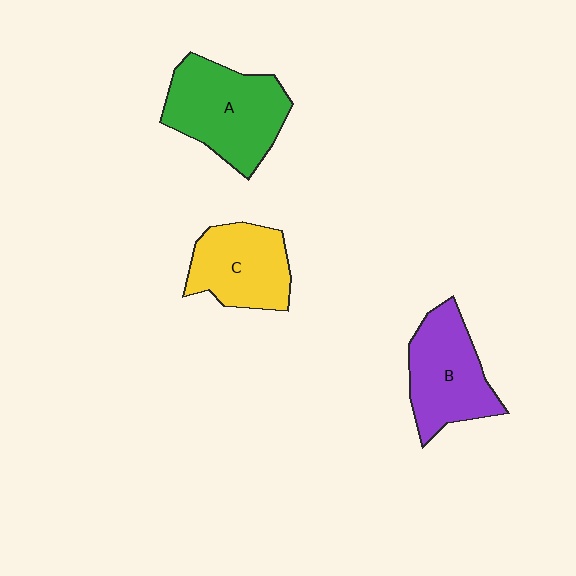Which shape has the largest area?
Shape A (green).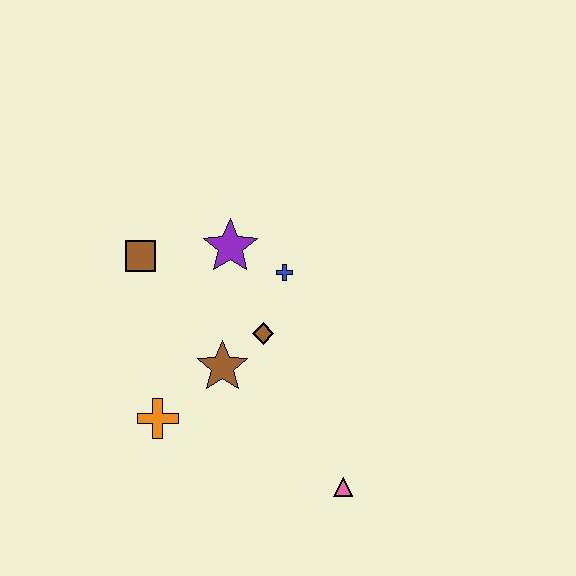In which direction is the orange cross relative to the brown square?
The orange cross is below the brown square.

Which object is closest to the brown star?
The brown diamond is closest to the brown star.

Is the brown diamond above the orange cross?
Yes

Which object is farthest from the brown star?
The pink triangle is farthest from the brown star.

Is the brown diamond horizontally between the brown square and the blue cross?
Yes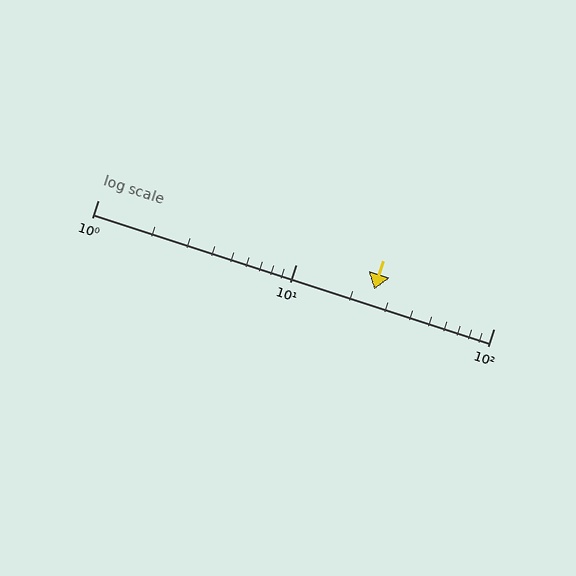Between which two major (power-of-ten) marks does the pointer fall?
The pointer is between 10 and 100.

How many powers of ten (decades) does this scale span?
The scale spans 2 decades, from 1 to 100.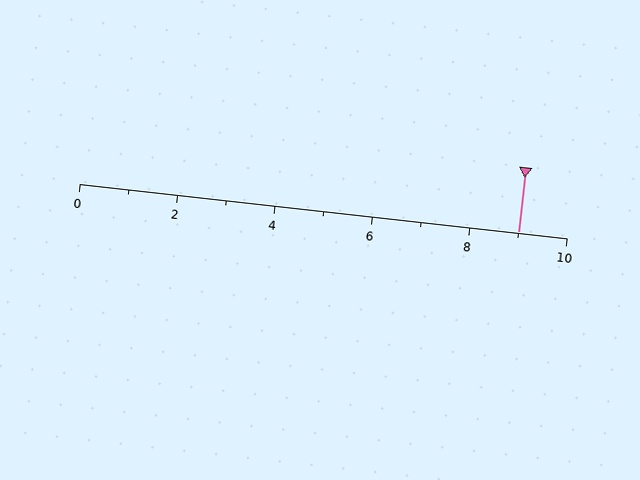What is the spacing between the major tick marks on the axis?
The major ticks are spaced 2 apart.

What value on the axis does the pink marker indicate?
The marker indicates approximately 9.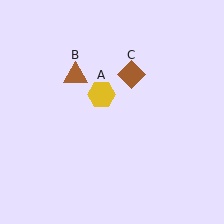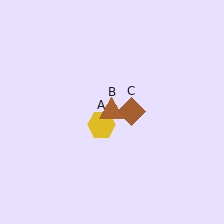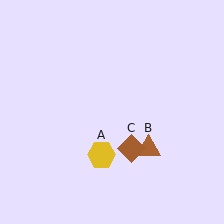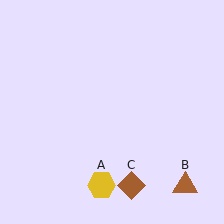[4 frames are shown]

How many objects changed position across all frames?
3 objects changed position: yellow hexagon (object A), brown triangle (object B), brown diamond (object C).